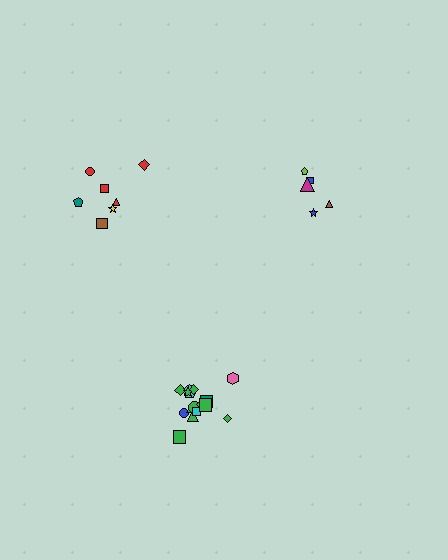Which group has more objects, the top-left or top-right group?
The top-left group.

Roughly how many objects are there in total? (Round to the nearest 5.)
Roughly 25 objects in total.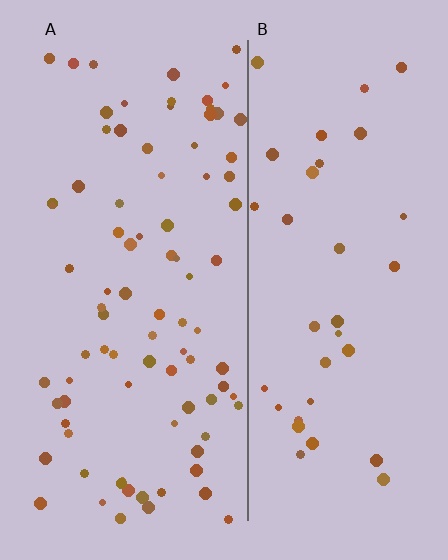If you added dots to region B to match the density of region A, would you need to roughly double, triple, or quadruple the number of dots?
Approximately double.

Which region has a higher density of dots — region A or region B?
A (the left).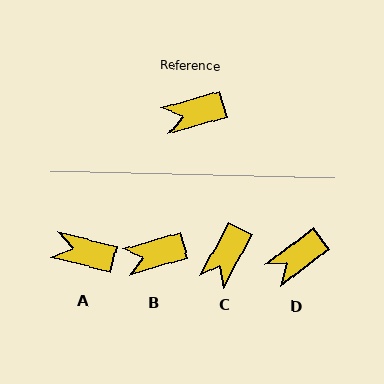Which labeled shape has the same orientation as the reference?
B.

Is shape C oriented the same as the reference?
No, it is off by about 46 degrees.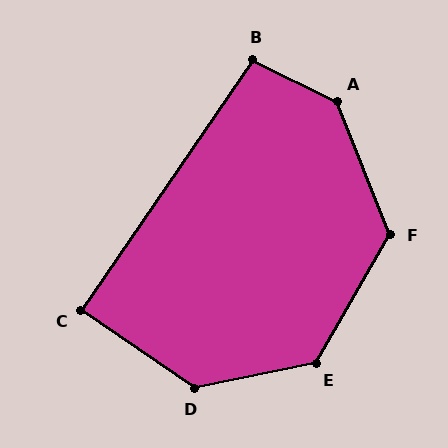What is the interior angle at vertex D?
Approximately 134 degrees (obtuse).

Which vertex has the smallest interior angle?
C, at approximately 90 degrees.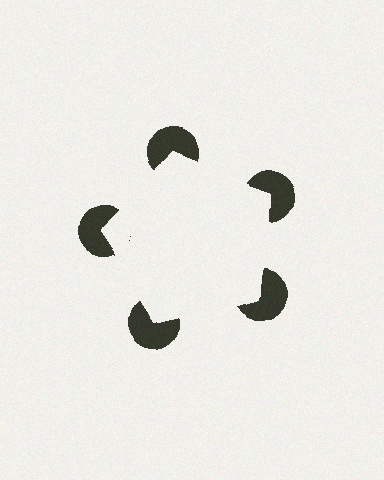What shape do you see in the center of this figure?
An illusory pentagon — its edges are inferred from the aligned wedge cuts in the pac-man discs, not physically drawn.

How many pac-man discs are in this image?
There are 5 — one at each vertex of the illusory pentagon.